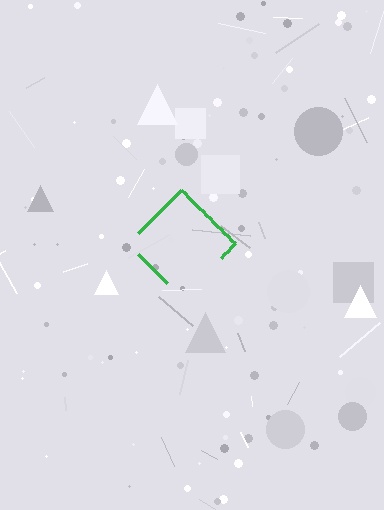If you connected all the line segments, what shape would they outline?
They would outline a diamond.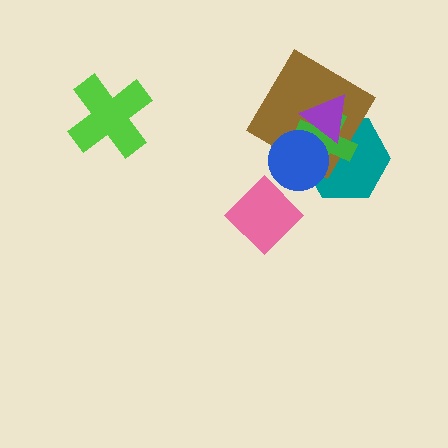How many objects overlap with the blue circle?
4 objects overlap with the blue circle.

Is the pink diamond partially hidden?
No, no other shape covers it.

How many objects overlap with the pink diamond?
0 objects overlap with the pink diamond.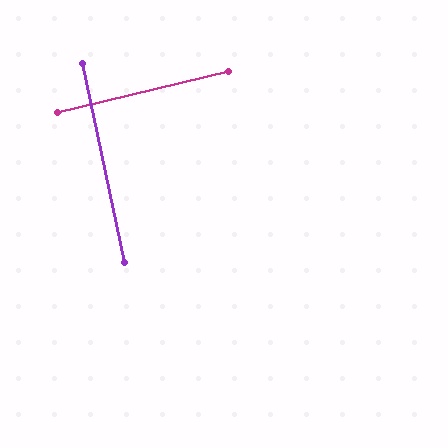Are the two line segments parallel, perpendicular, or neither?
Perpendicular — they meet at approximately 88°.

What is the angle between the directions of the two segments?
Approximately 88 degrees.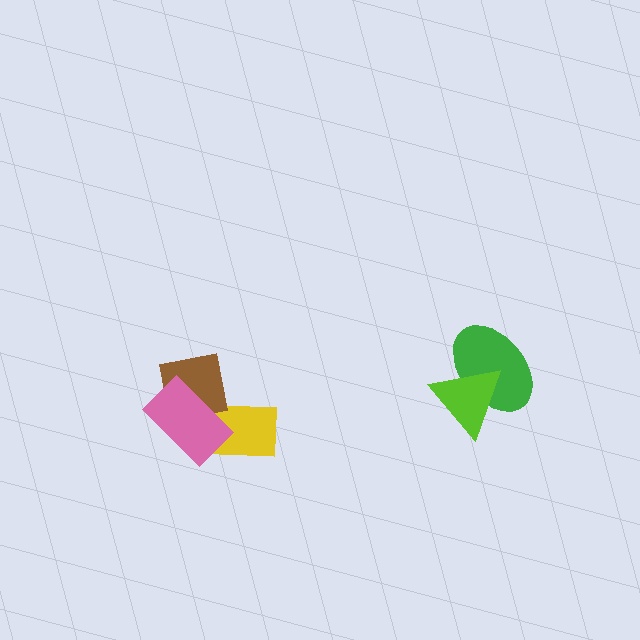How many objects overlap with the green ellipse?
1 object overlaps with the green ellipse.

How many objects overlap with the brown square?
2 objects overlap with the brown square.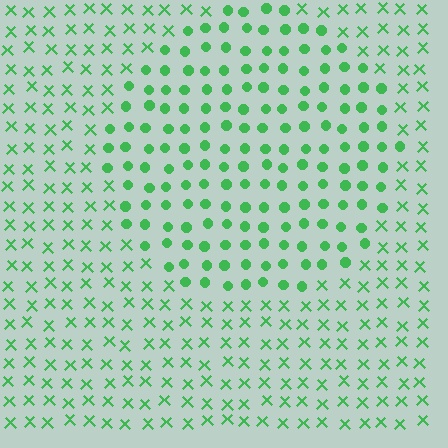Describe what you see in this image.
The image is filled with small green elements arranged in a uniform grid. A circle-shaped region contains circles, while the surrounding area contains X marks. The boundary is defined purely by the change in element shape.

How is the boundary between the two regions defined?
The boundary is defined by a change in element shape: circles inside vs. X marks outside. All elements share the same color and spacing.